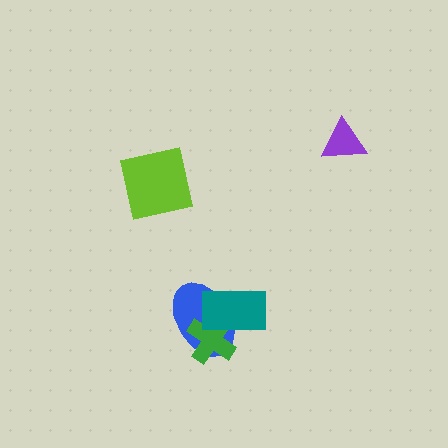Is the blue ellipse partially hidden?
Yes, it is partially covered by another shape.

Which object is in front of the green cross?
The teal rectangle is in front of the green cross.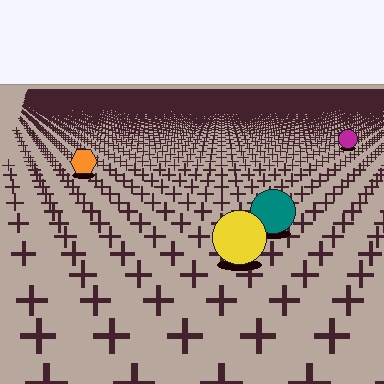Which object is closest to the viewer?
The yellow circle is closest. The texture marks near it are larger and more spread out.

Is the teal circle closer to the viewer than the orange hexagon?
Yes. The teal circle is closer — you can tell from the texture gradient: the ground texture is coarser near it.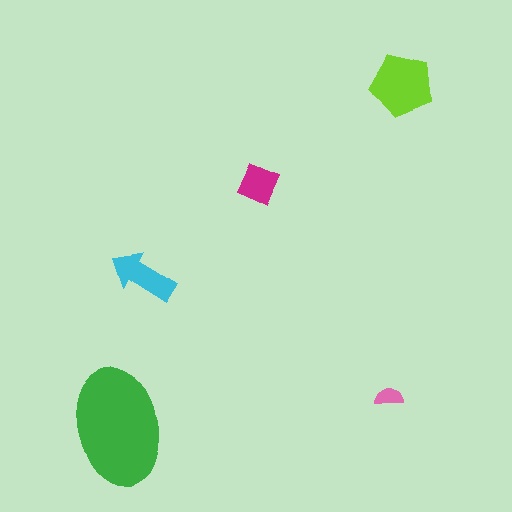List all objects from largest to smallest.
The green ellipse, the lime pentagon, the cyan arrow, the magenta diamond, the pink semicircle.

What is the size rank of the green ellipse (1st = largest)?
1st.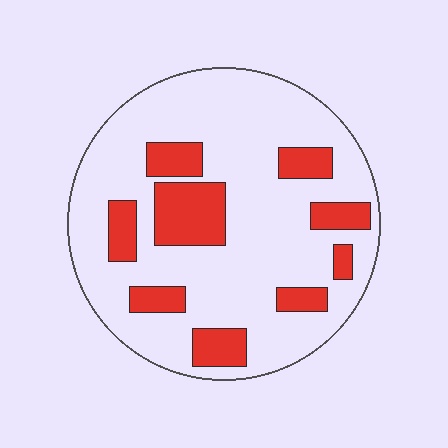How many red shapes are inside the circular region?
9.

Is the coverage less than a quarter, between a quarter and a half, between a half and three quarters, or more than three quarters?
Less than a quarter.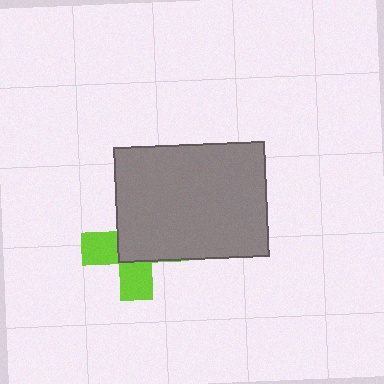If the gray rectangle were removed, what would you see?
You would see the complete lime cross.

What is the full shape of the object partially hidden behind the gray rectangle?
The partially hidden object is a lime cross.